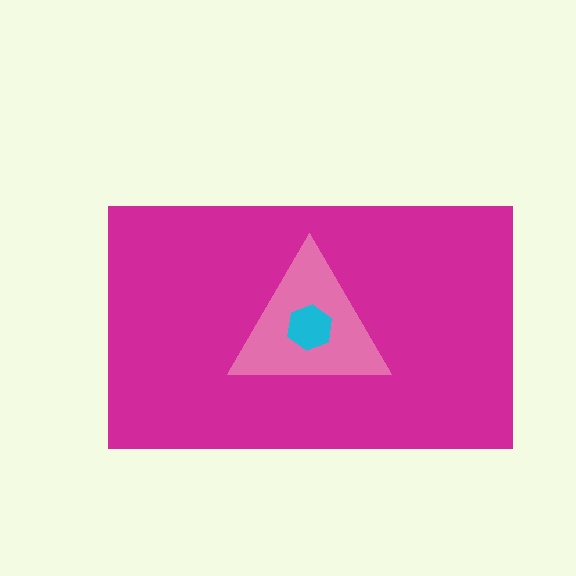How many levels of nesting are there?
3.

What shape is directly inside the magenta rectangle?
The pink triangle.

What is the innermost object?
The cyan hexagon.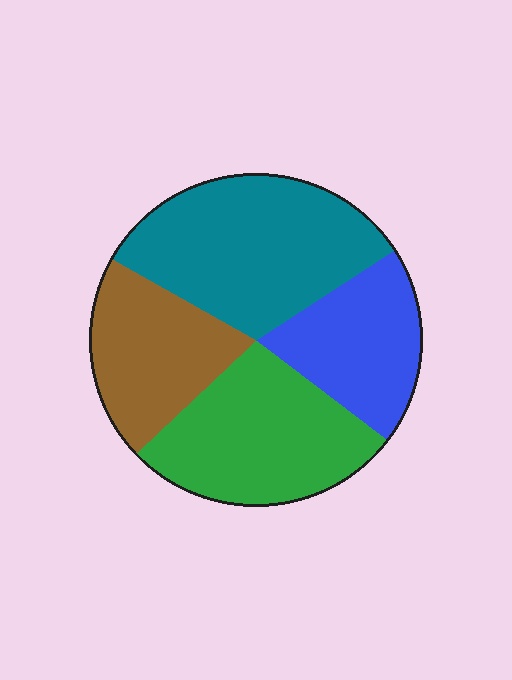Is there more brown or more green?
Green.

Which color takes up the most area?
Teal, at roughly 35%.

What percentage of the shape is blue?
Blue takes up about one fifth (1/5) of the shape.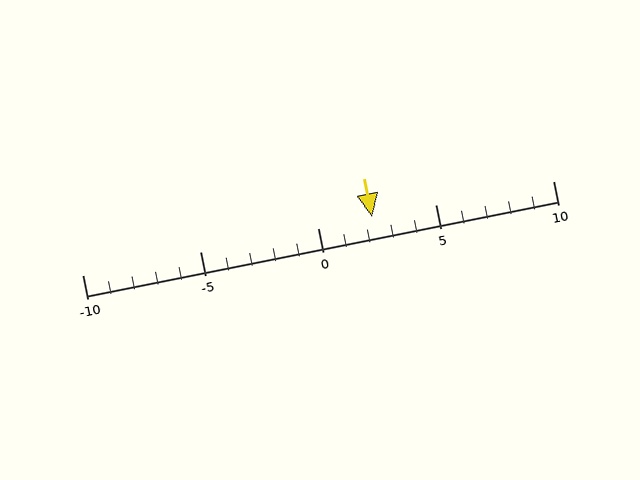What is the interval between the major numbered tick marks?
The major tick marks are spaced 5 units apart.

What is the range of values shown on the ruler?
The ruler shows values from -10 to 10.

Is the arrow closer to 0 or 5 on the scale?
The arrow is closer to 0.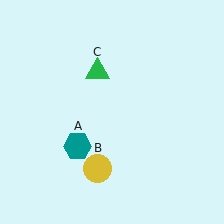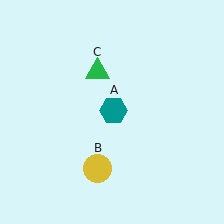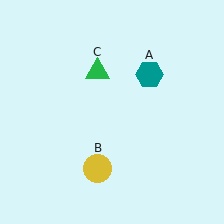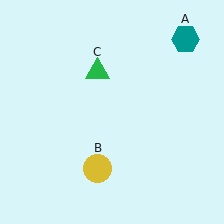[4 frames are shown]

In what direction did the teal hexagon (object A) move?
The teal hexagon (object A) moved up and to the right.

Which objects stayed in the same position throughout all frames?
Yellow circle (object B) and green triangle (object C) remained stationary.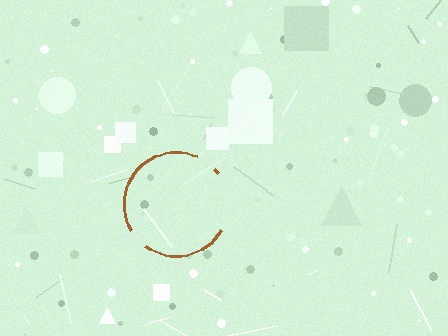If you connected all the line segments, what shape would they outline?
They would outline a circle.